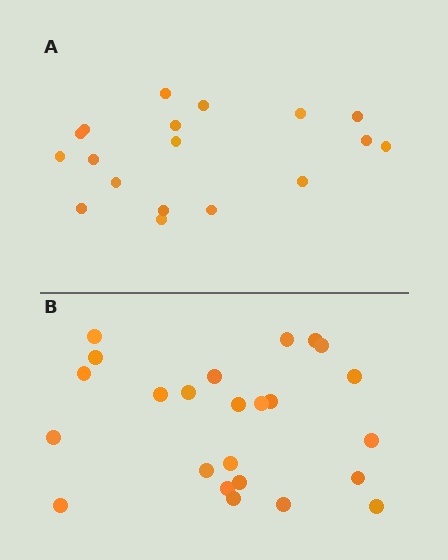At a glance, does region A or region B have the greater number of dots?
Region B (the bottom region) has more dots.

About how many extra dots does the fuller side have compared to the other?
Region B has about 6 more dots than region A.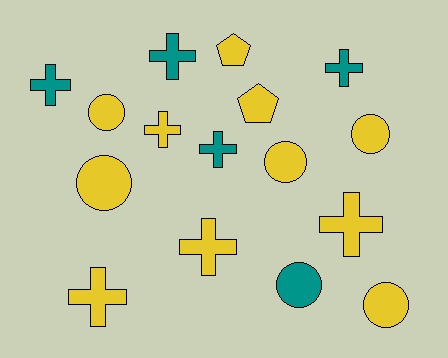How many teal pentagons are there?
There are no teal pentagons.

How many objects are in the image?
There are 16 objects.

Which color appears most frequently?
Yellow, with 11 objects.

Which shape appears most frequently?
Cross, with 8 objects.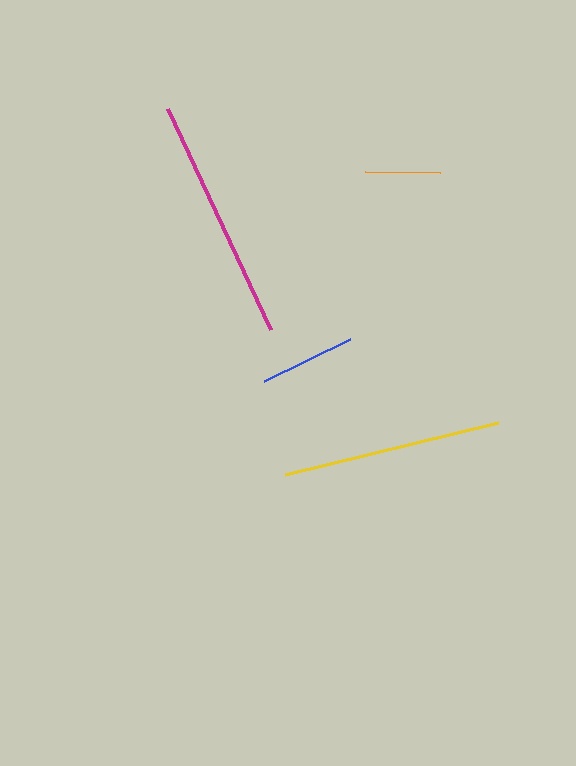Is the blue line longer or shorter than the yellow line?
The yellow line is longer than the blue line.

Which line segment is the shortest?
The orange line is the shortest at approximately 74 pixels.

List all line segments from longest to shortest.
From longest to shortest: magenta, yellow, blue, orange.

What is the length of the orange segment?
The orange segment is approximately 74 pixels long.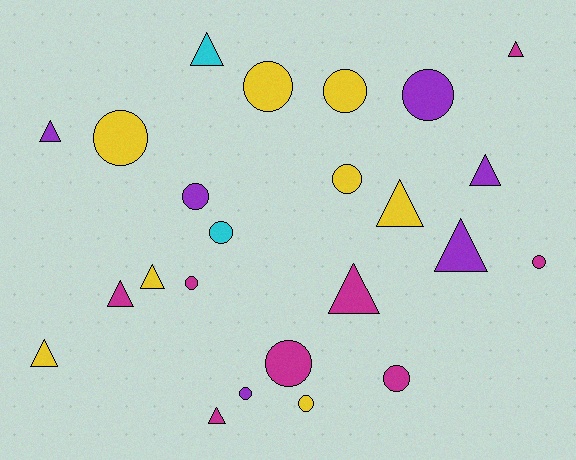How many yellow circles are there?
There are 5 yellow circles.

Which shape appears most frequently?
Circle, with 13 objects.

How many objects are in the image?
There are 24 objects.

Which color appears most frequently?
Yellow, with 8 objects.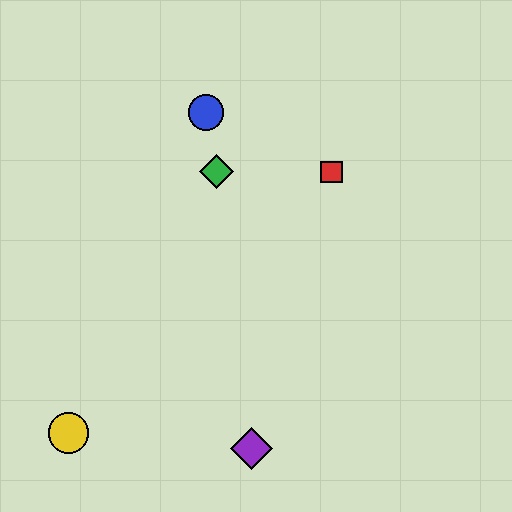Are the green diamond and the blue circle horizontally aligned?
No, the green diamond is at y≈172 and the blue circle is at y≈113.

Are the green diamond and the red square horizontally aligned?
Yes, both are at y≈172.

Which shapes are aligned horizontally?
The red square, the green diamond are aligned horizontally.